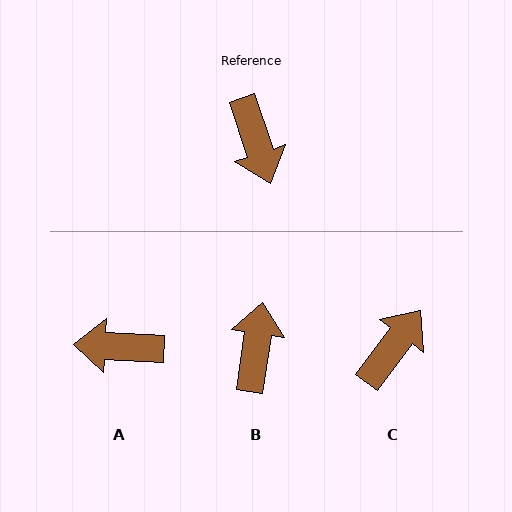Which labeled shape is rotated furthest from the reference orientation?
B, about 153 degrees away.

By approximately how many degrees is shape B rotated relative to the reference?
Approximately 153 degrees counter-clockwise.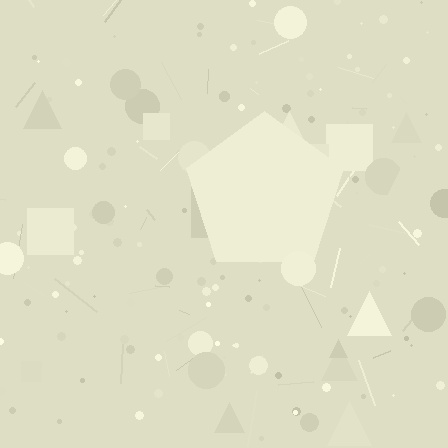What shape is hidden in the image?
A pentagon is hidden in the image.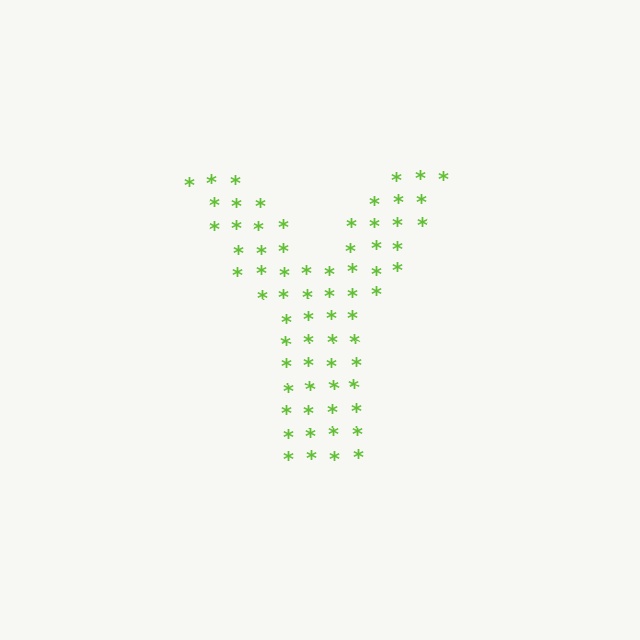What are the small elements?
The small elements are asterisks.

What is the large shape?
The large shape is the letter Y.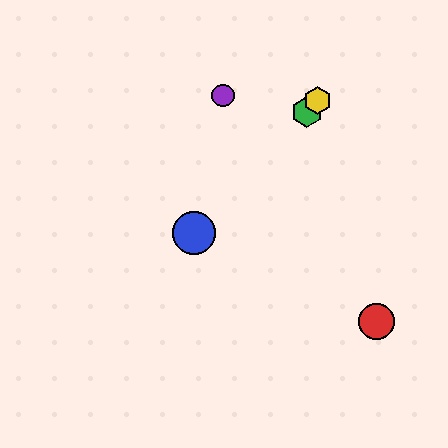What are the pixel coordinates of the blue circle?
The blue circle is at (194, 233).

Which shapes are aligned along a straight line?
The blue circle, the green hexagon, the yellow hexagon are aligned along a straight line.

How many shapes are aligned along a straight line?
3 shapes (the blue circle, the green hexagon, the yellow hexagon) are aligned along a straight line.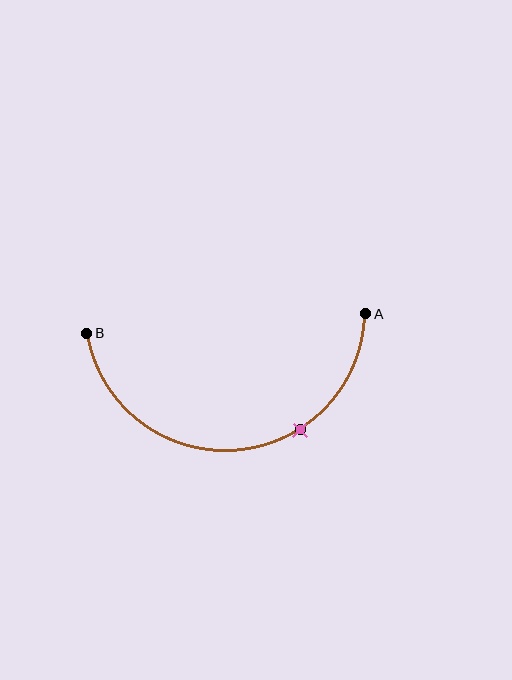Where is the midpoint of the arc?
The arc midpoint is the point on the curve farthest from the straight line joining A and B. It sits below that line.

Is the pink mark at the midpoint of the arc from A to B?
No. The pink mark lies on the arc but is closer to endpoint A. The arc midpoint would be at the point on the curve equidistant along the arc from both A and B.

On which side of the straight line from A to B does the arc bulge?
The arc bulges below the straight line connecting A and B.